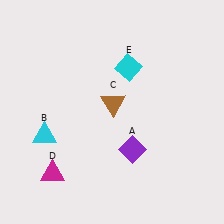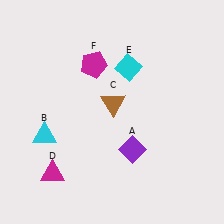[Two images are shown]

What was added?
A magenta pentagon (F) was added in Image 2.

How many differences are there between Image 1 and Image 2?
There is 1 difference between the two images.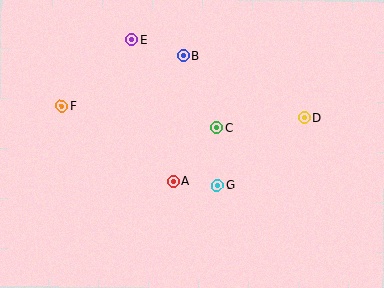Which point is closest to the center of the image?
Point C at (217, 128) is closest to the center.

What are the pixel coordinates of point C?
Point C is at (217, 128).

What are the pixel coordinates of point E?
Point E is at (132, 40).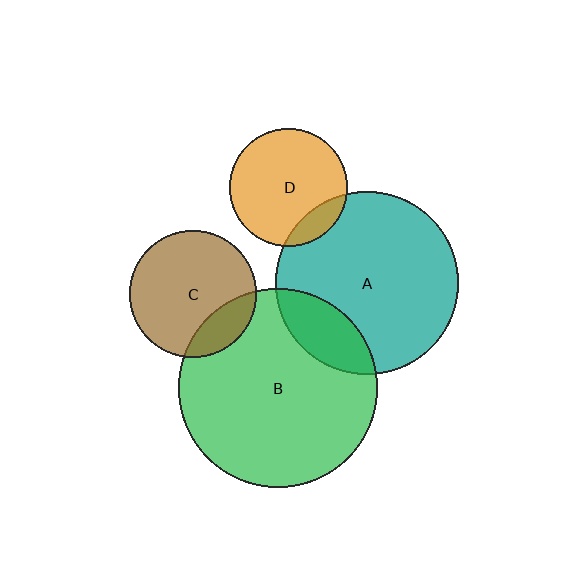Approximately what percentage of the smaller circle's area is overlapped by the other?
Approximately 20%.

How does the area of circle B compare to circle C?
Approximately 2.5 times.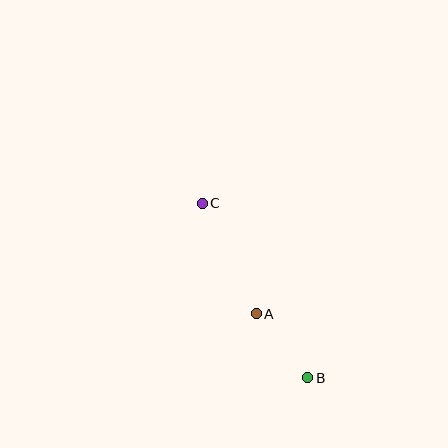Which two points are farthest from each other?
Points B and C are farthest from each other.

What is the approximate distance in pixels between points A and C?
The distance between A and C is approximately 123 pixels.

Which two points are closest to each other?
Points A and B are closest to each other.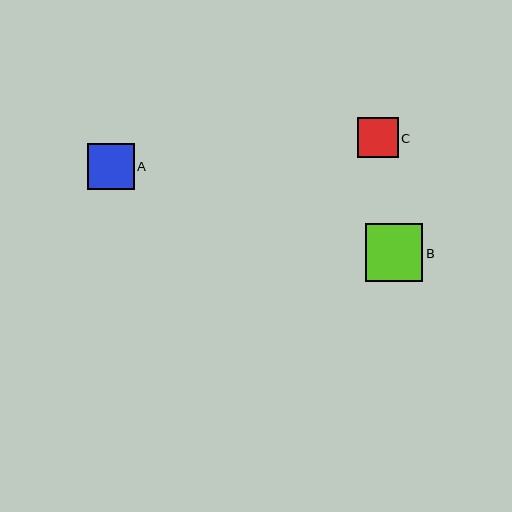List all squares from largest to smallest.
From largest to smallest: B, A, C.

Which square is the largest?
Square B is the largest with a size of approximately 57 pixels.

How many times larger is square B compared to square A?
Square B is approximately 1.2 times the size of square A.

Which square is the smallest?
Square C is the smallest with a size of approximately 41 pixels.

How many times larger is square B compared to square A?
Square B is approximately 1.2 times the size of square A.